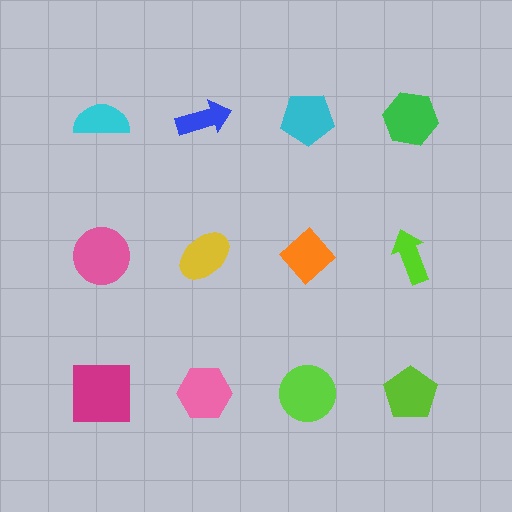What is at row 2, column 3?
An orange diamond.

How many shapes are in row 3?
4 shapes.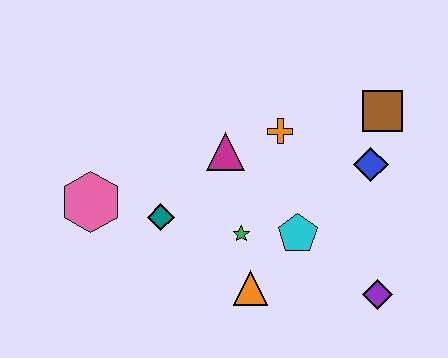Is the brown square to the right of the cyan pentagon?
Yes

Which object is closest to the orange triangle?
The green star is closest to the orange triangle.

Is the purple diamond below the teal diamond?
Yes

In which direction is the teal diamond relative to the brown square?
The teal diamond is to the left of the brown square.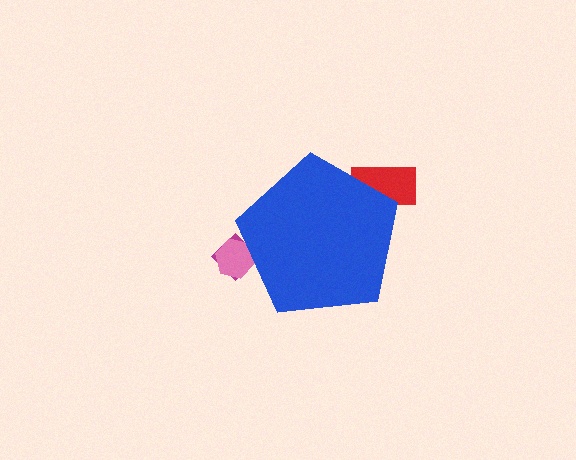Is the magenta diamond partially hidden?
Yes, the magenta diamond is partially hidden behind the blue pentagon.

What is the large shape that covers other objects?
A blue pentagon.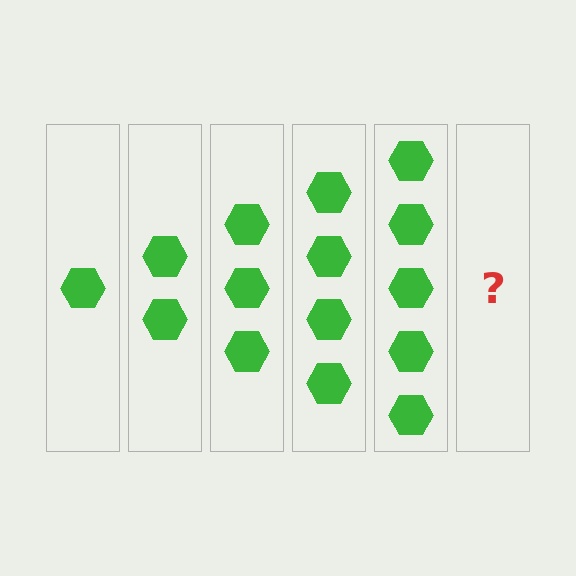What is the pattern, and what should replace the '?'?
The pattern is that each step adds one more hexagon. The '?' should be 6 hexagons.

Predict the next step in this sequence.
The next step is 6 hexagons.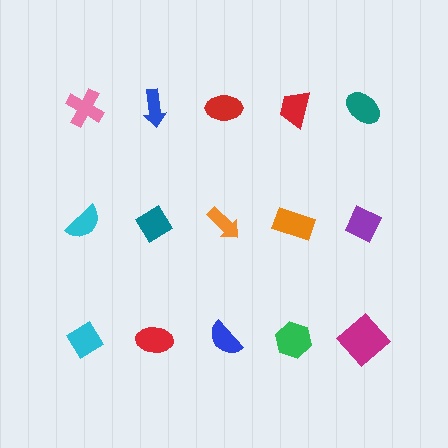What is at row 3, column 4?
A green hexagon.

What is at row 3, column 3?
A blue semicircle.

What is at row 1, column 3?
A red ellipse.